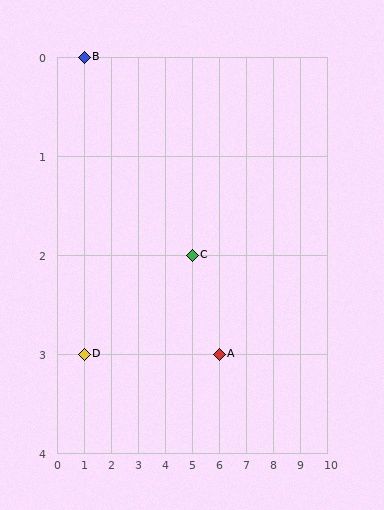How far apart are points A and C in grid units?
Points A and C are 1 column and 1 row apart (about 1.4 grid units diagonally).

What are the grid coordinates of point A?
Point A is at grid coordinates (6, 3).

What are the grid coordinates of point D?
Point D is at grid coordinates (1, 3).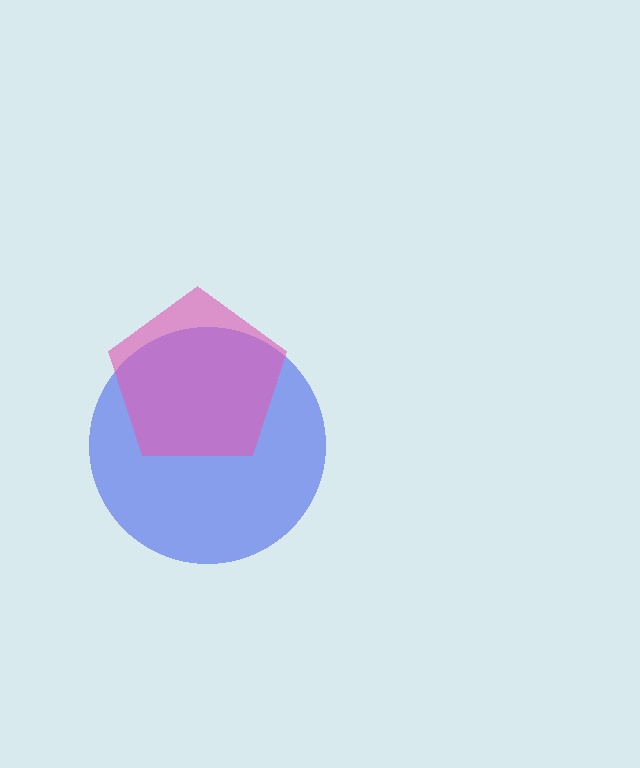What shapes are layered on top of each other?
The layered shapes are: a blue circle, a pink pentagon.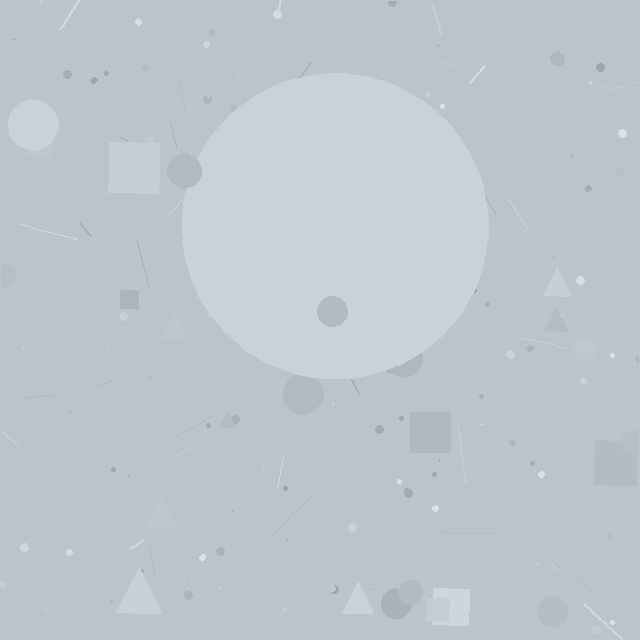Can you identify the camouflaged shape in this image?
The camouflaged shape is a circle.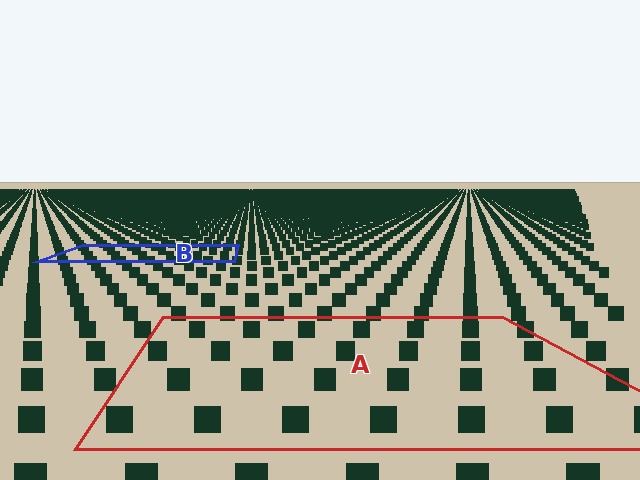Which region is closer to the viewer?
Region A is closer. The texture elements there are larger and more spread out.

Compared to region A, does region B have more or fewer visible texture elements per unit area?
Region B has more texture elements per unit area — they are packed more densely because it is farther away.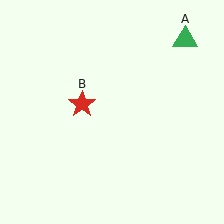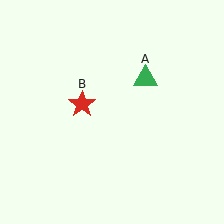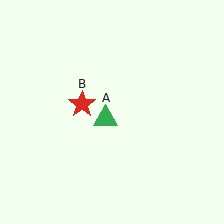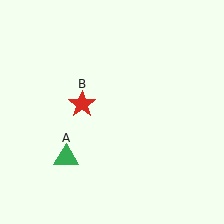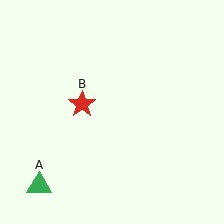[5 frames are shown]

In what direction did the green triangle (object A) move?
The green triangle (object A) moved down and to the left.